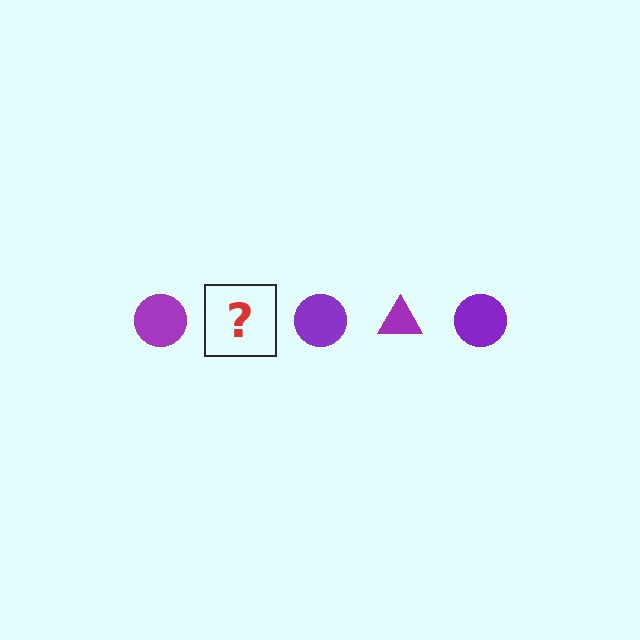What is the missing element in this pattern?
The missing element is a purple triangle.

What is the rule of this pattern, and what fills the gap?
The rule is that the pattern cycles through circle, triangle shapes in purple. The gap should be filled with a purple triangle.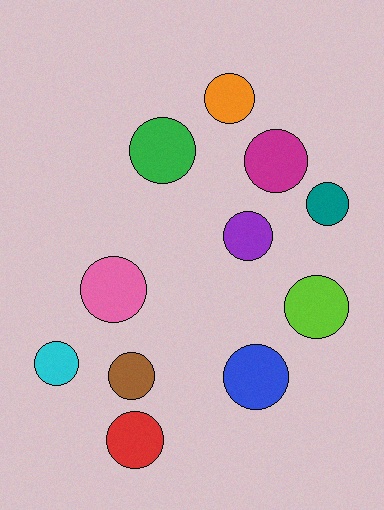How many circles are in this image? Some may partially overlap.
There are 11 circles.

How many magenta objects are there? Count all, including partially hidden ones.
There is 1 magenta object.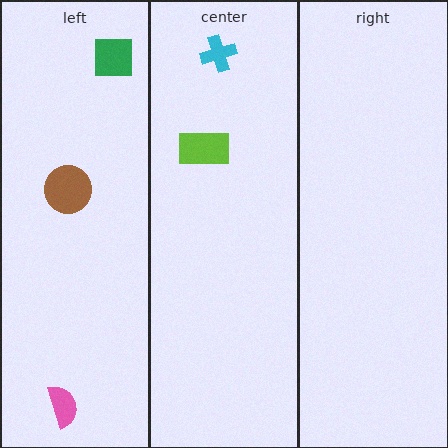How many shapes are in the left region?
3.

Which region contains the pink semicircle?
The left region.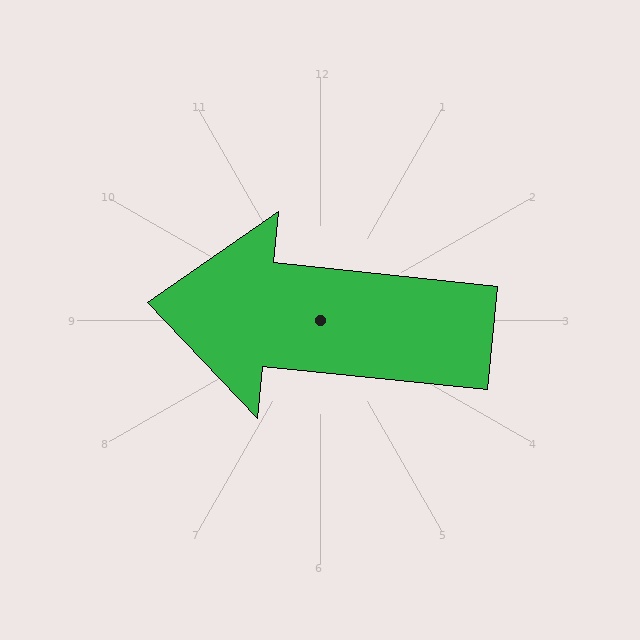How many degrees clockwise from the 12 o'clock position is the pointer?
Approximately 276 degrees.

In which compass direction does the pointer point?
West.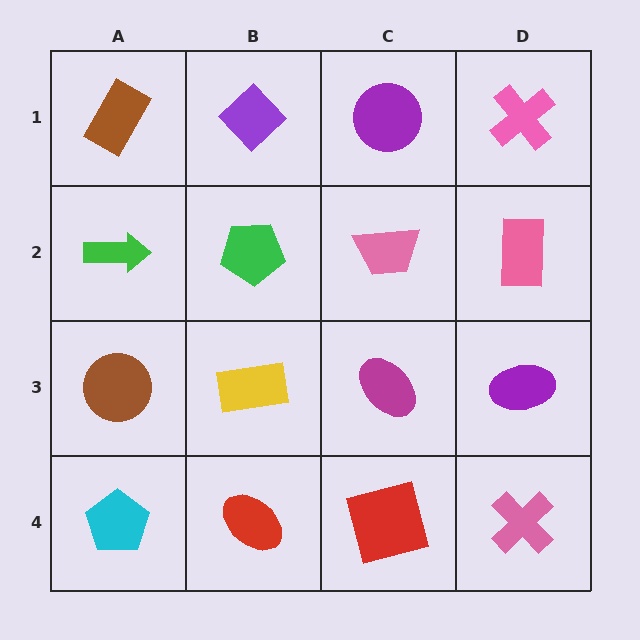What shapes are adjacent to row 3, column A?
A green arrow (row 2, column A), a cyan pentagon (row 4, column A), a yellow rectangle (row 3, column B).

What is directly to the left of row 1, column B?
A brown rectangle.